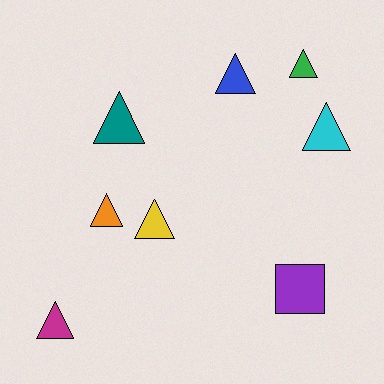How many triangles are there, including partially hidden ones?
There are 7 triangles.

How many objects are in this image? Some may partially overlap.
There are 8 objects.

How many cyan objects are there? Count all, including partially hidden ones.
There is 1 cyan object.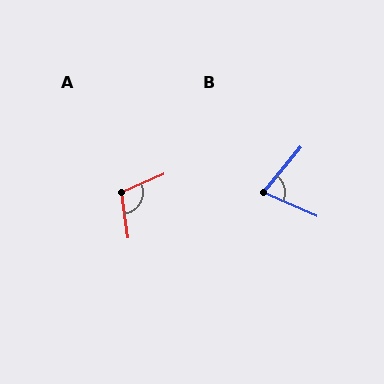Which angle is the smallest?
B, at approximately 74 degrees.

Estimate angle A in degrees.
Approximately 106 degrees.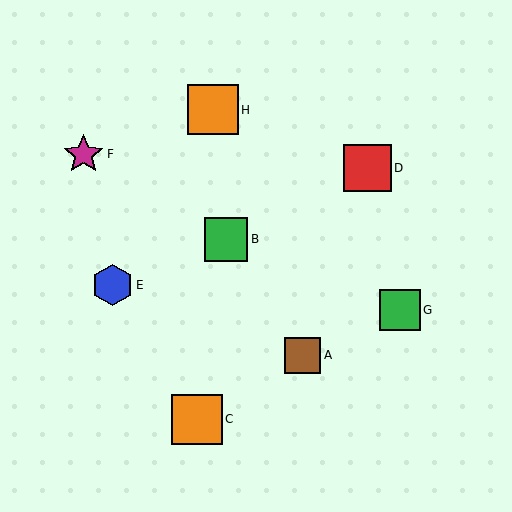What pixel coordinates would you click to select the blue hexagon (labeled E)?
Click at (112, 285) to select the blue hexagon E.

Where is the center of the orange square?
The center of the orange square is at (213, 110).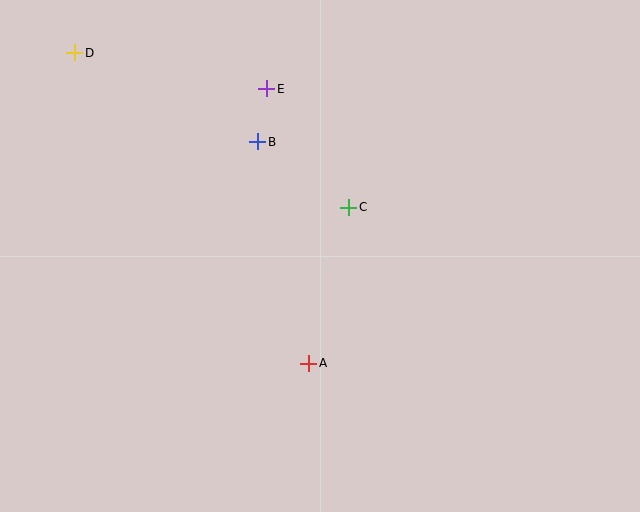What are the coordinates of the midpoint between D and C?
The midpoint between D and C is at (212, 130).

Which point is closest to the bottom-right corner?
Point A is closest to the bottom-right corner.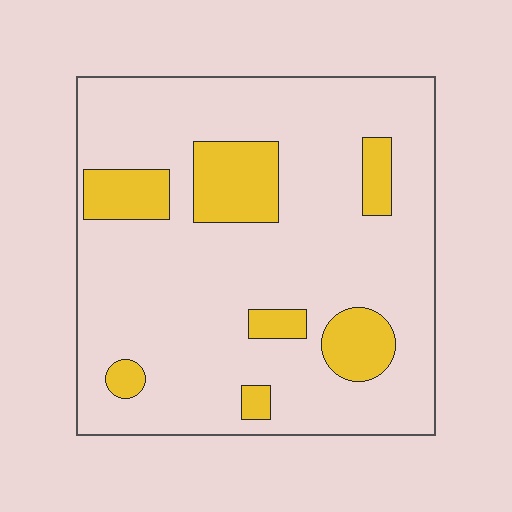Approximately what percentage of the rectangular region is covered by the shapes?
Approximately 15%.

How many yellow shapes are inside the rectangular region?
7.